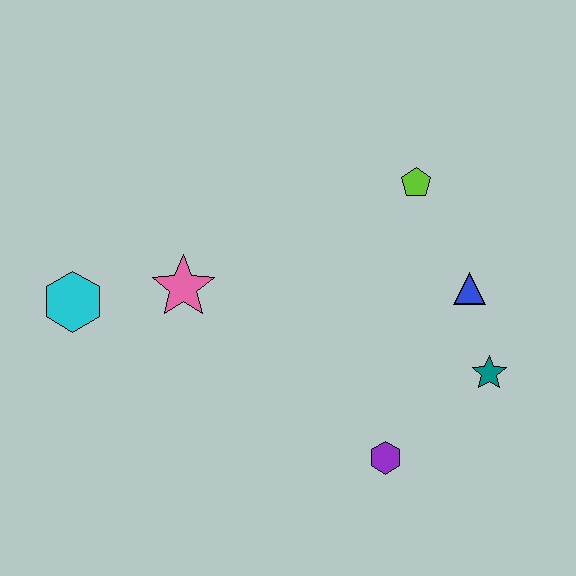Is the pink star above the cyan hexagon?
Yes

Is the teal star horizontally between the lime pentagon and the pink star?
No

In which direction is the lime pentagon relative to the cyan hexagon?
The lime pentagon is to the right of the cyan hexagon.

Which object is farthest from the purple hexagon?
The cyan hexagon is farthest from the purple hexagon.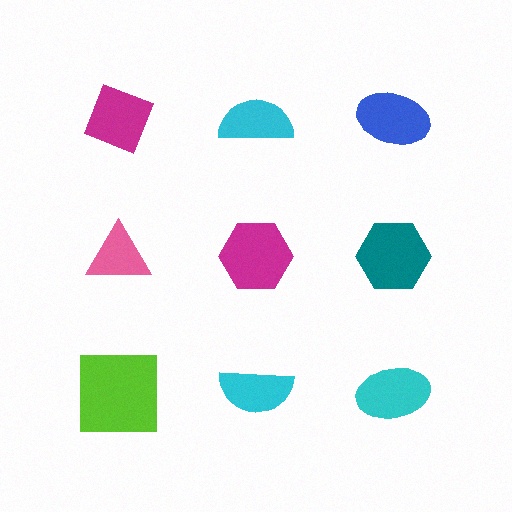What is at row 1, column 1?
A magenta diamond.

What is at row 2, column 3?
A teal hexagon.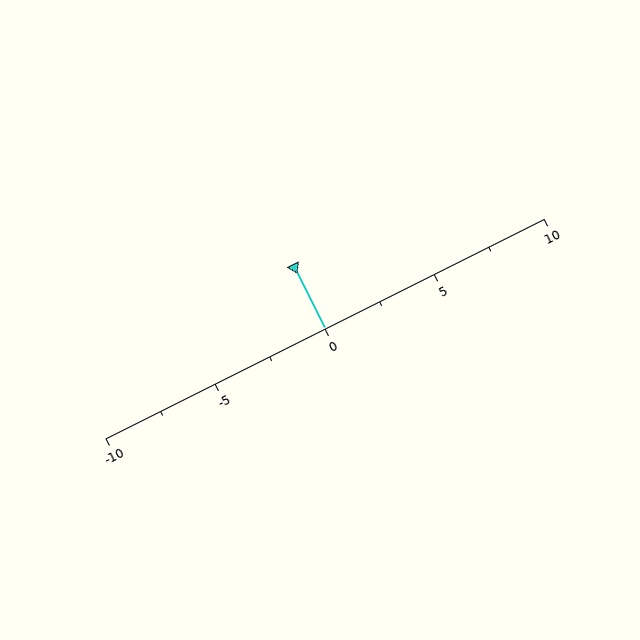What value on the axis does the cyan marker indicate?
The marker indicates approximately 0.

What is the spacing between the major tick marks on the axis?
The major ticks are spaced 5 apart.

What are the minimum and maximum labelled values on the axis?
The axis runs from -10 to 10.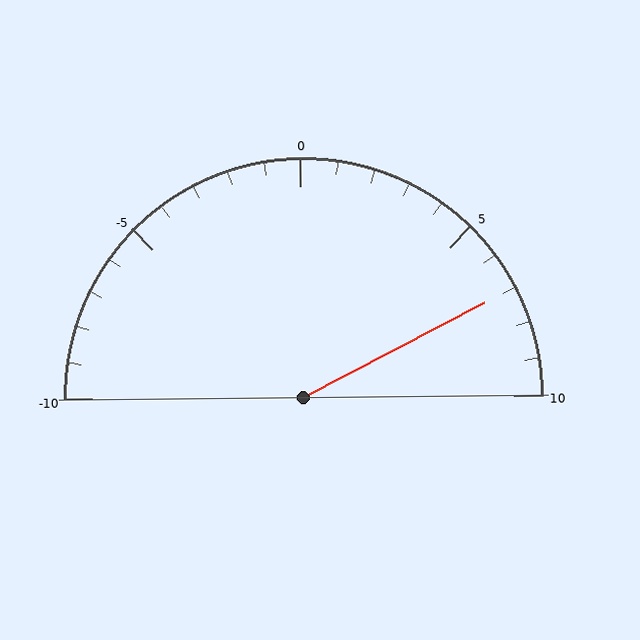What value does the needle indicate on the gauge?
The needle indicates approximately 7.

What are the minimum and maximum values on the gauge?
The gauge ranges from -10 to 10.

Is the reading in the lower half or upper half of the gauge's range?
The reading is in the upper half of the range (-10 to 10).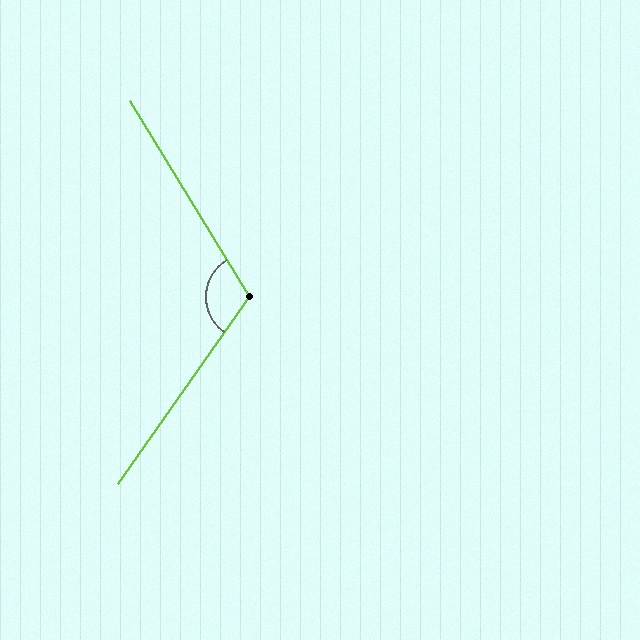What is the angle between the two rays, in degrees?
Approximately 114 degrees.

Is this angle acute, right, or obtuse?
It is obtuse.